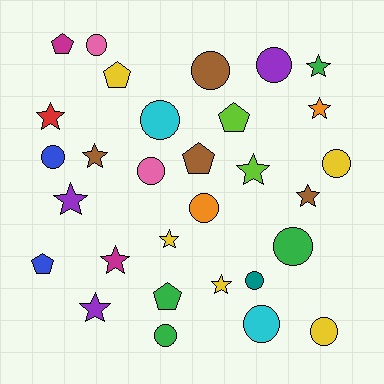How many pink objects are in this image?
There are 2 pink objects.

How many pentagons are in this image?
There are 6 pentagons.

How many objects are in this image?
There are 30 objects.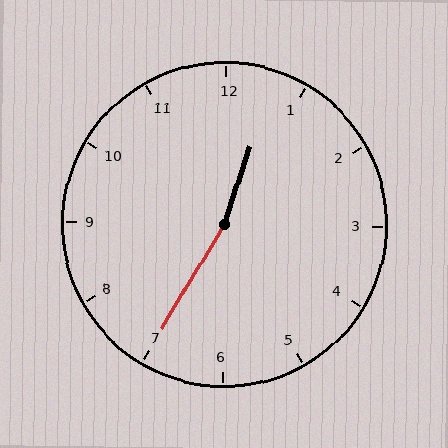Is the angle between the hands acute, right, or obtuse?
It is obtuse.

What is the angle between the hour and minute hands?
Approximately 168 degrees.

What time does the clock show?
12:35.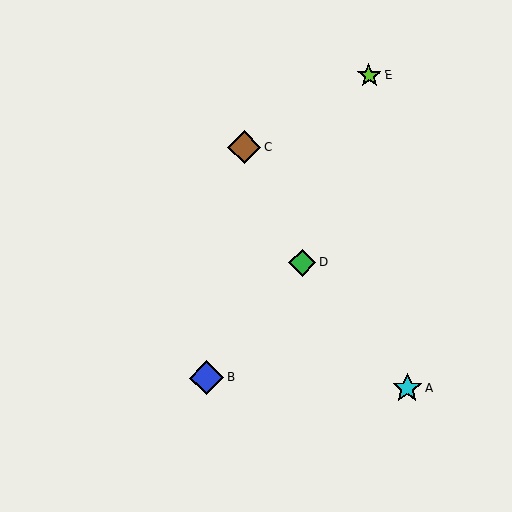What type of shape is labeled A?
Shape A is a cyan star.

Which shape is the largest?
The blue diamond (labeled B) is the largest.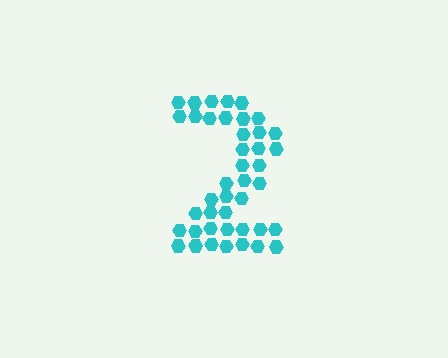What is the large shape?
The large shape is the digit 2.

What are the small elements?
The small elements are hexagons.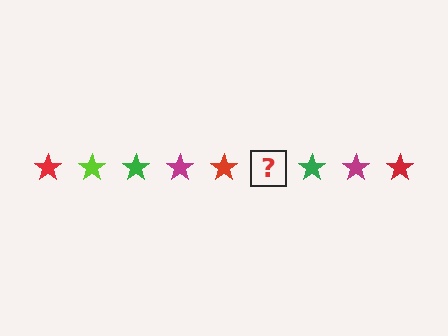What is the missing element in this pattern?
The missing element is a lime star.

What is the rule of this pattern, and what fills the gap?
The rule is that the pattern cycles through red, lime, green, magenta stars. The gap should be filled with a lime star.